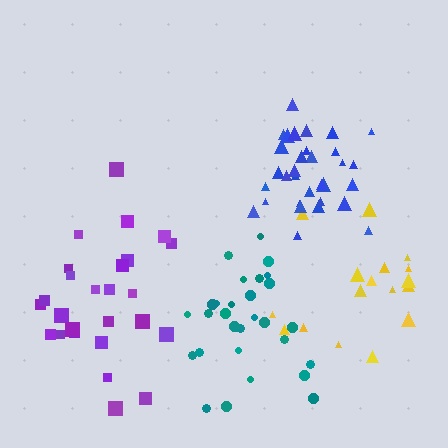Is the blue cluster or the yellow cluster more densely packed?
Blue.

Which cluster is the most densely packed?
Blue.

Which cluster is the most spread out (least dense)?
Yellow.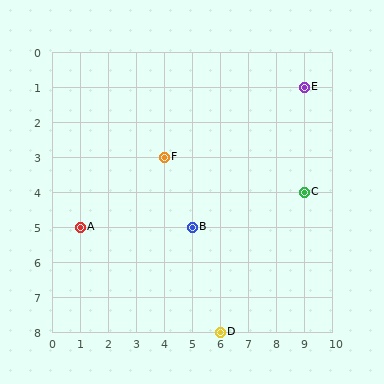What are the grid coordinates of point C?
Point C is at grid coordinates (9, 4).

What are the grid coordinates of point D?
Point D is at grid coordinates (6, 8).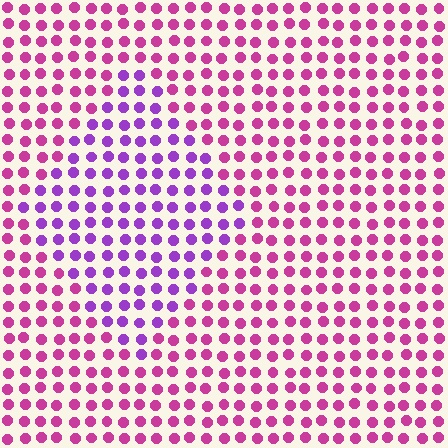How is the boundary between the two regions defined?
The boundary is defined purely by a slight shift in hue (about 38 degrees). Spacing, size, and orientation are identical on both sides.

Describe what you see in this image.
The image is filled with small magenta elements in a uniform arrangement. A diamond-shaped region is visible where the elements are tinted to a slightly different hue, forming a subtle color boundary.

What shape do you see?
I see a diamond.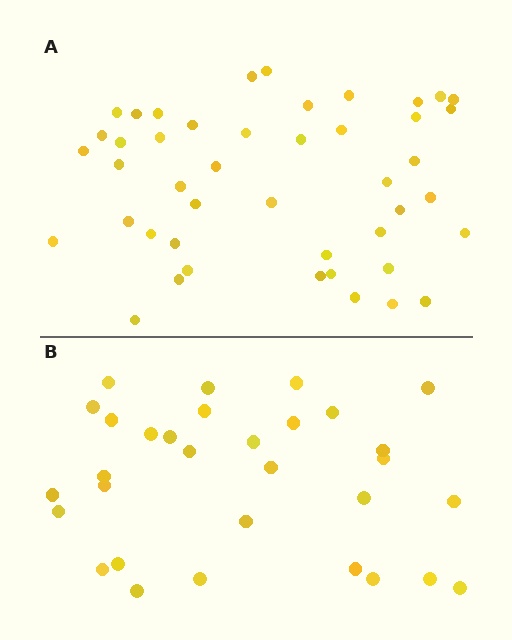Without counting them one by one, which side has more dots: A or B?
Region A (the top region) has more dots.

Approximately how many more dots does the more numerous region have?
Region A has approximately 15 more dots than region B.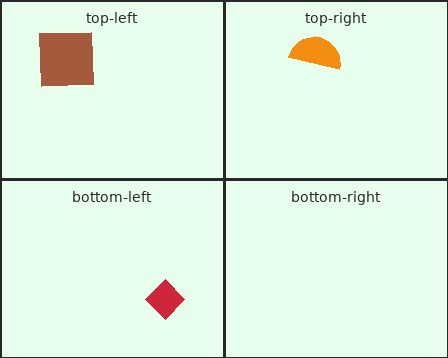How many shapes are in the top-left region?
1.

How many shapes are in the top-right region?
1.